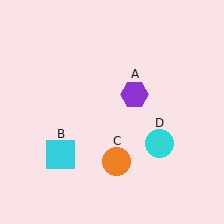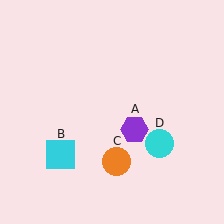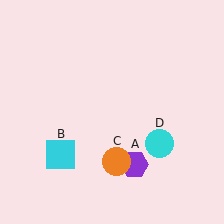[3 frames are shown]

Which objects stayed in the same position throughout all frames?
Cyan square (object B) and orange circle (object C) and cyan circle (object D) remained stationary.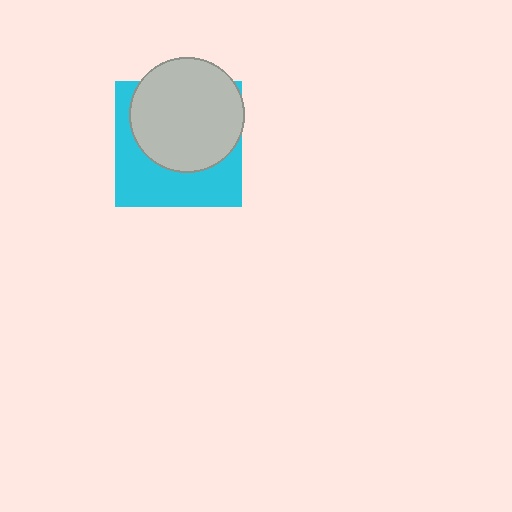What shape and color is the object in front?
The object in front is a light gray circle.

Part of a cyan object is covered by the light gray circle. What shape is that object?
It is a square.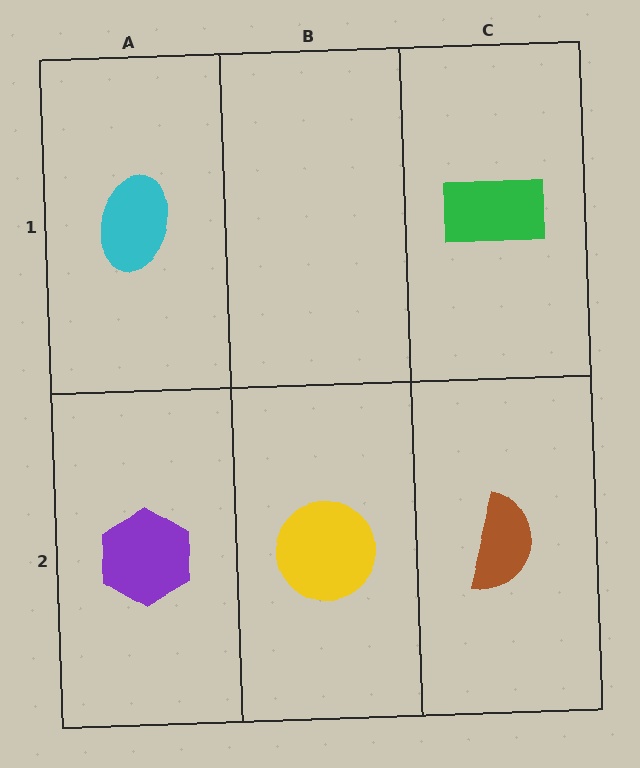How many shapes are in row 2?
3 shapes.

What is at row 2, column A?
A purple hexagon.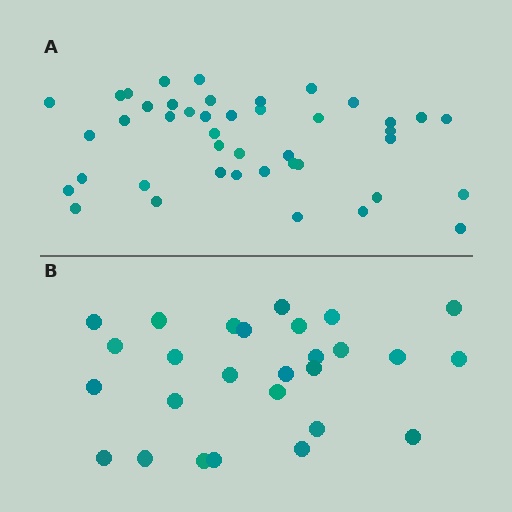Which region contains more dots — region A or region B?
Region A (the top region) has more dots.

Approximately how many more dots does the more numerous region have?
Region A has approximately 15 more dots than region B.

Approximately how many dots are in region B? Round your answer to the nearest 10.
About 30 dots. (The exact count is 27, which rounds to 30.)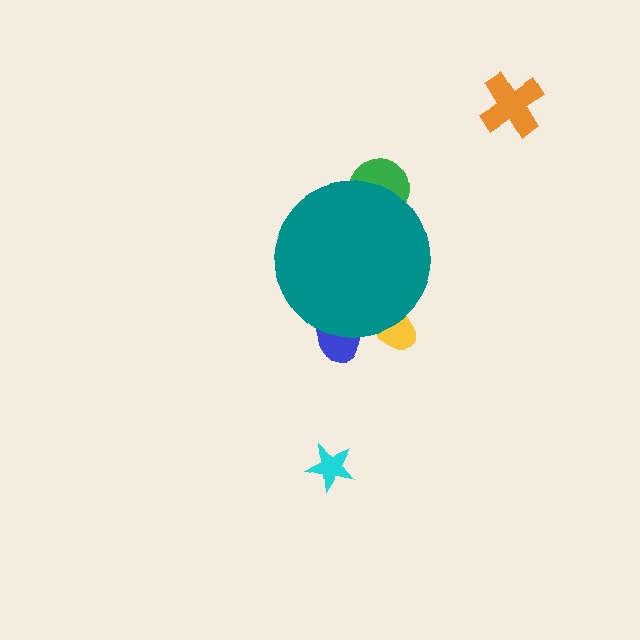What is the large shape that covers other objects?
A teal circle.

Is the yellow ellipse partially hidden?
Yes, the yellow ellipse is partially hidden behind the teal circle.